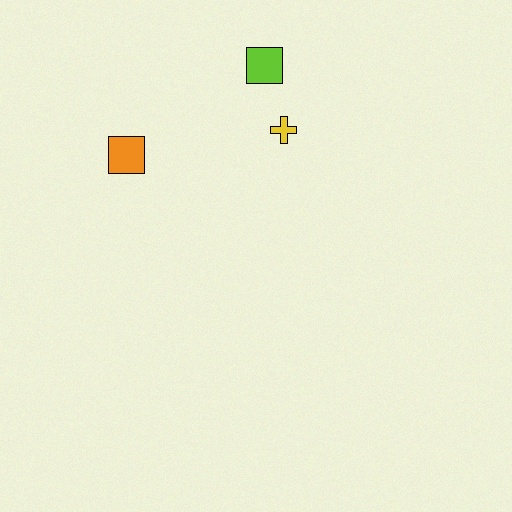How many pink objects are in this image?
There are no pink objects.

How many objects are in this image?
There are 3 objects.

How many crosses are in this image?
There is 1 cross.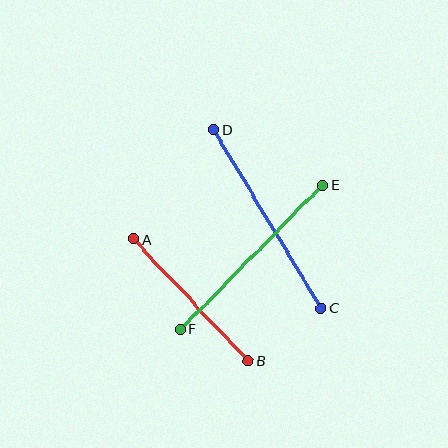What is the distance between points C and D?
The distance is approximately 209 pixels.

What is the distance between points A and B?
The distance is approximately 167 pixels.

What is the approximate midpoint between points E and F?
The midpoint is at approximately (251, 257) pixels.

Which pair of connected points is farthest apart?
Points C and D are farthest apart.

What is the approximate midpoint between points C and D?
The midpoint is at approximately (267, 219) pixels.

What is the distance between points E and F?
The distance is approximately 203 pixels.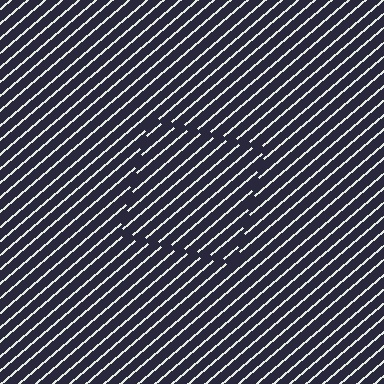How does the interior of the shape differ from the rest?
The interior of the shape contains the same grating, shifted by half a period — the contour is defined by the phase discontinuity where line-ends from the inner and outer gratings abut.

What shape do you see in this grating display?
An illusory square. The interior of the shape contains the same grating, shifted by half a period — the contour is defined by the phase discontinuity where line-ends from the inner and outer gratings abut.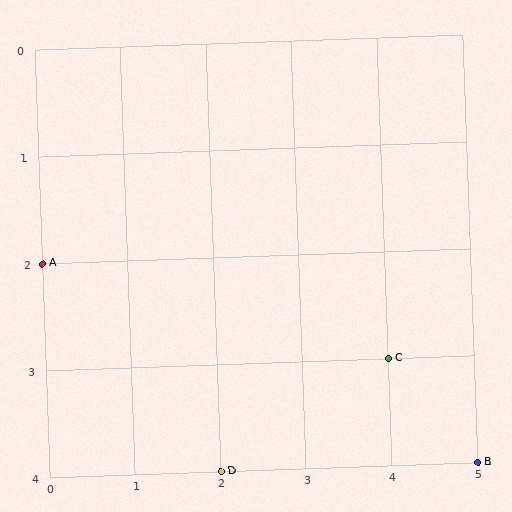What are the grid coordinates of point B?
Point B is at grid coordinates (5, 4).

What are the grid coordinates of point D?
Point D is at grid coordinates (2, 4).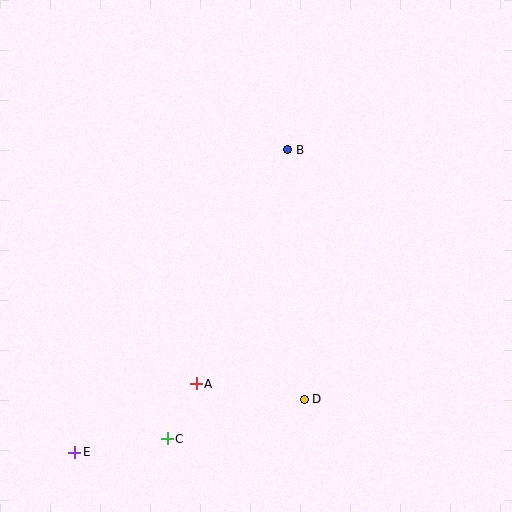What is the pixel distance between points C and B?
The distance between C and B is 313 pixels.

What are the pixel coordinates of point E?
Point E is at (75, 452).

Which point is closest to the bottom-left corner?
Point E is closest to the bottom-left corner.